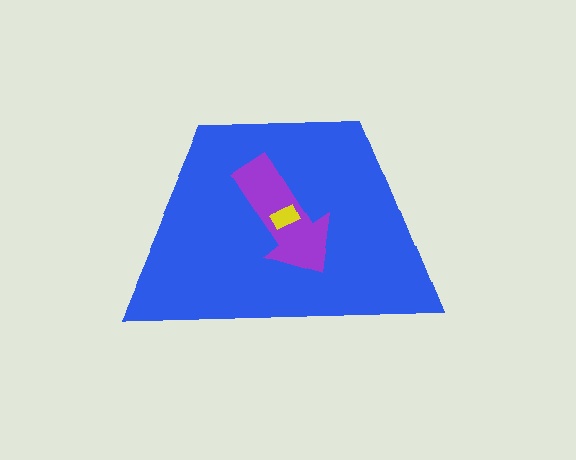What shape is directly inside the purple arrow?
The yellow rectangle.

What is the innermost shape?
The yellow rectangle.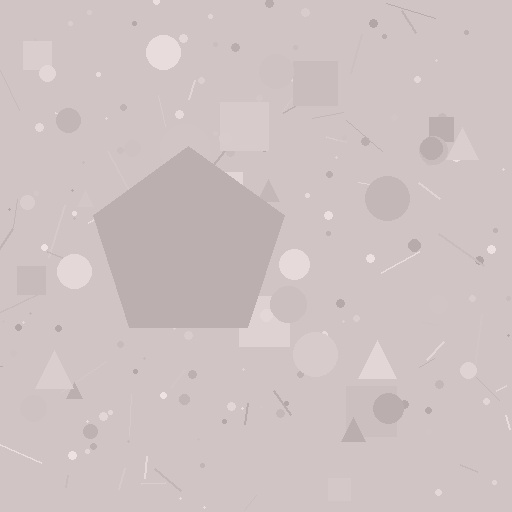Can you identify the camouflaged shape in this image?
The camouflaged shape is a pentagon.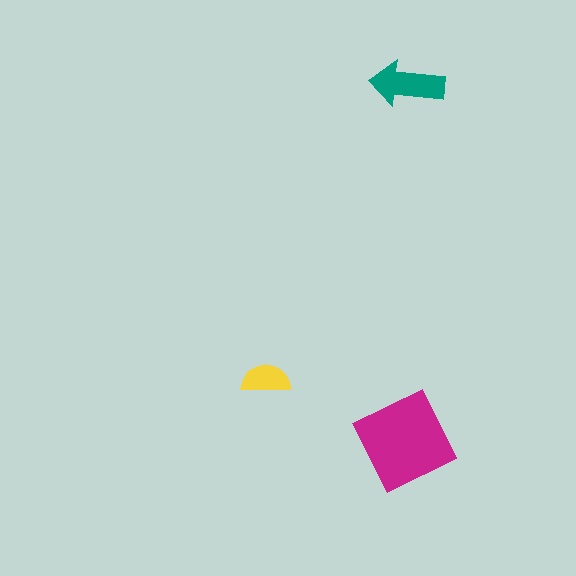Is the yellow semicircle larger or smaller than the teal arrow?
Smaller.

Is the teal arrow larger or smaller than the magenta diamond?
Smaller.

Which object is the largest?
The magenta diamond.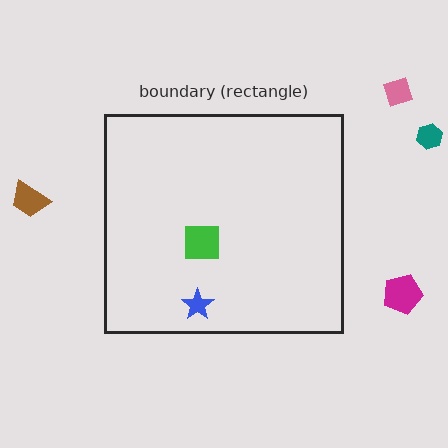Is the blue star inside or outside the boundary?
Inside.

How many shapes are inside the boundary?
2 inside, 4 outside.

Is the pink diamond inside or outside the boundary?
Outside.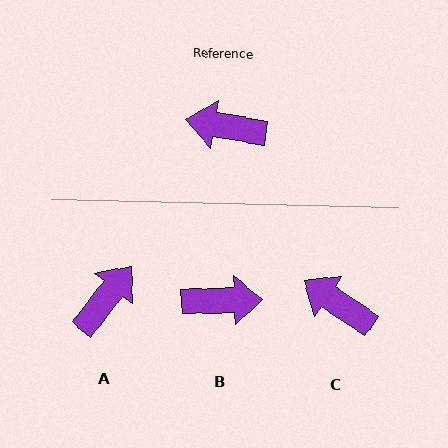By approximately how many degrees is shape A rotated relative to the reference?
Approximately 118 degrees clockwise.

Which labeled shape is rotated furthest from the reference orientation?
B, about 169 degrees away.